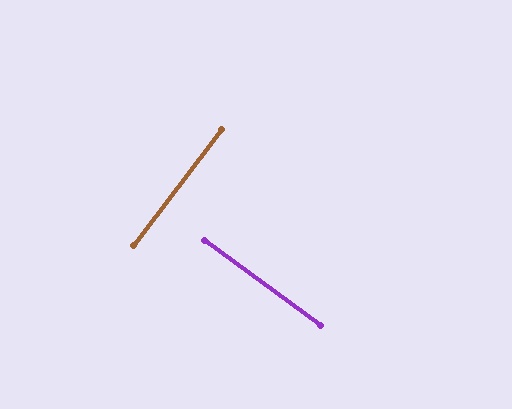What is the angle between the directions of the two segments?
Approximately 89 degrees.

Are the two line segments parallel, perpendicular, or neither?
Perpendicular — they meet at approximately 89°.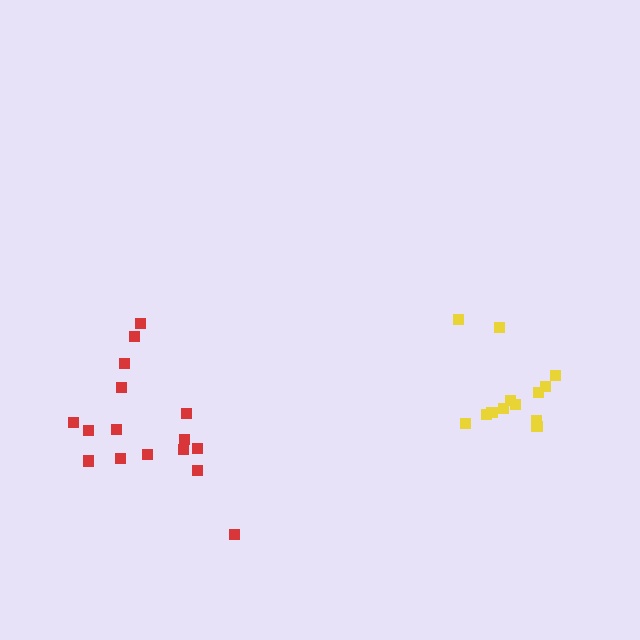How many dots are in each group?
Group 1: 16 dots, Group 2: 13 dots (29 total).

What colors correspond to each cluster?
The clusters are colored: red, yellow.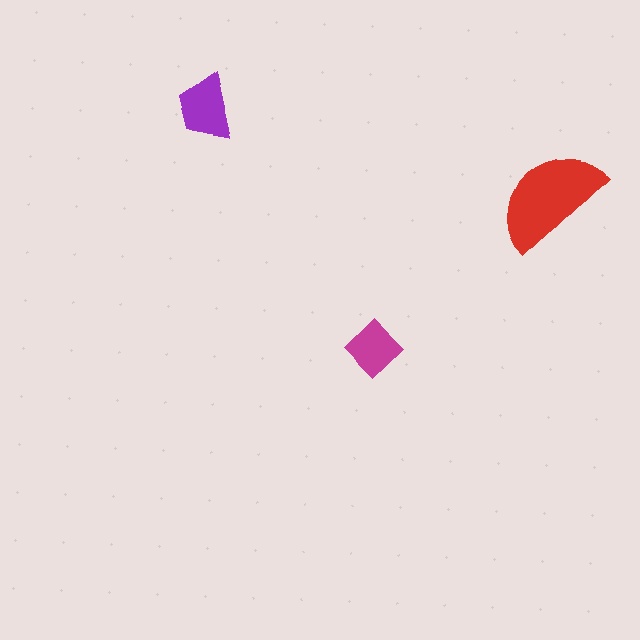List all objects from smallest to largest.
The magenta diamond, the purple trapezoid, the red semicircle.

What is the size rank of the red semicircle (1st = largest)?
1st.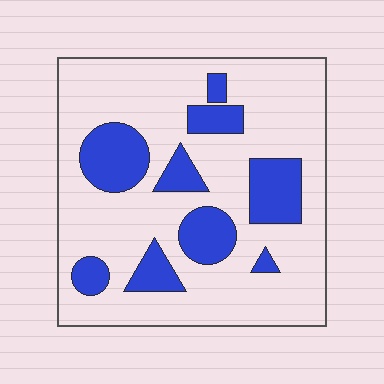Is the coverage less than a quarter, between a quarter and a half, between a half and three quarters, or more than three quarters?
Less than a quarter.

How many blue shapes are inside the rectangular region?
9.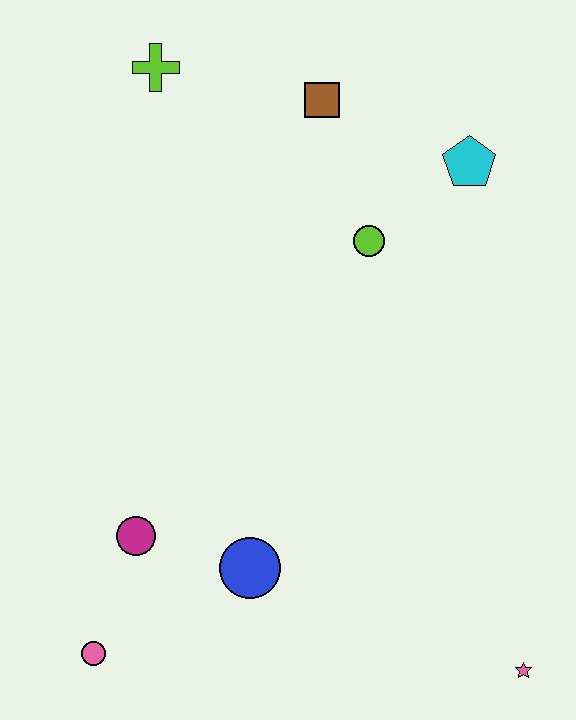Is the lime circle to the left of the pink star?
Yes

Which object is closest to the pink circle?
The magenta circle is closest to the pink circle.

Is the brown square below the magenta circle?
No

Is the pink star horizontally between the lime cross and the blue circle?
No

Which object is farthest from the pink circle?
The cyan pentagon is farthest from the pink circle.